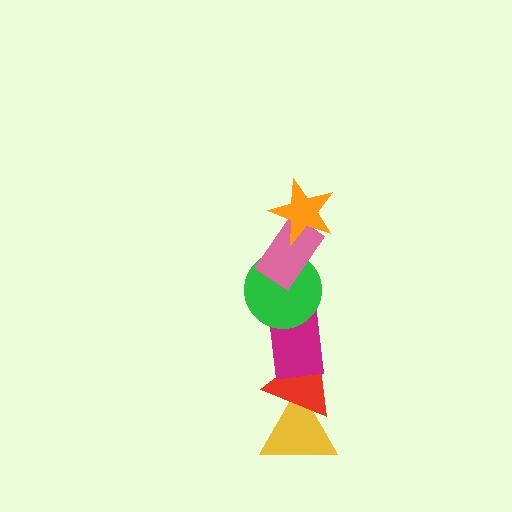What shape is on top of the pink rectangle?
The orange star is on top of the pink rectangle.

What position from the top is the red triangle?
The red triangle is 5th from the top.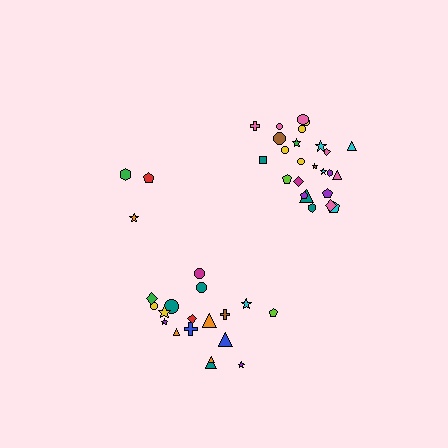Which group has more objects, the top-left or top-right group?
The top-right group.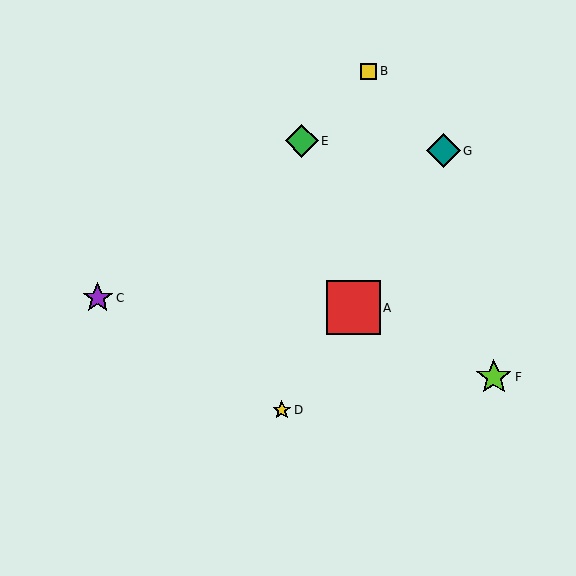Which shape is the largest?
The red square (labeled A) is the largest.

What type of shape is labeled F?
Shape F is a lime star.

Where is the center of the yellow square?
The center of the yellow square is at (369, 71).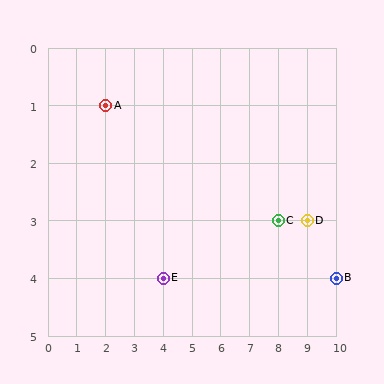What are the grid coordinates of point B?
Point B is at grid coordinates (10, 4).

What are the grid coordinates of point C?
Point C is at grid coordinates (8, 3).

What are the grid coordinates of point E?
Point E is at grid coordinates (4, 4).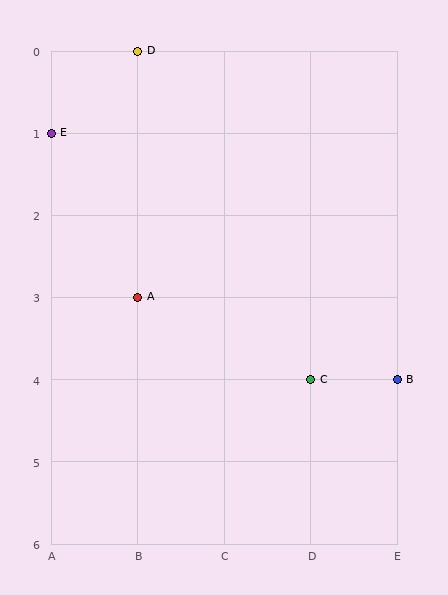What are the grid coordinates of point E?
Point E is at grid coordinates (A, 1).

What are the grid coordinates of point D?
Point D is at grid coordinates (B, 0).